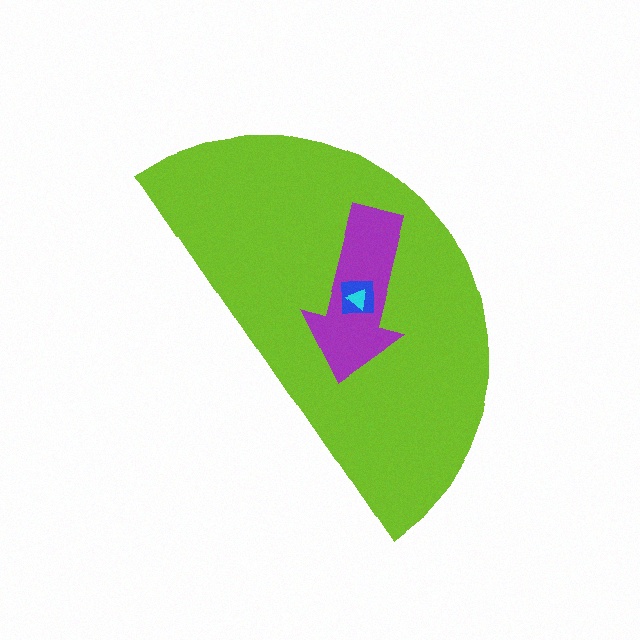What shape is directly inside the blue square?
The cyan triangle.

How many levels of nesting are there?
4.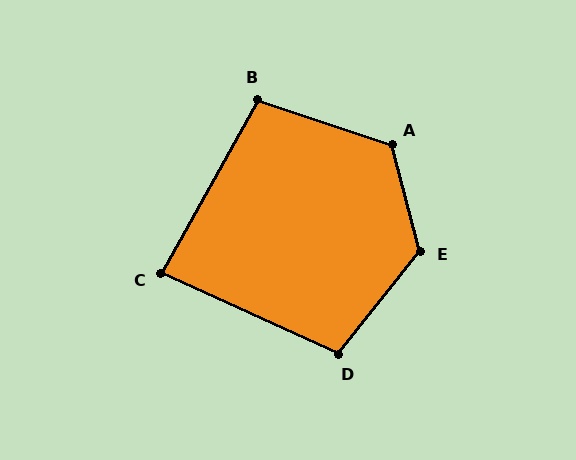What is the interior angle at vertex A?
Approximately 124 degrees (obtuse).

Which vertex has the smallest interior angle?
C, at approximately 86 degrees.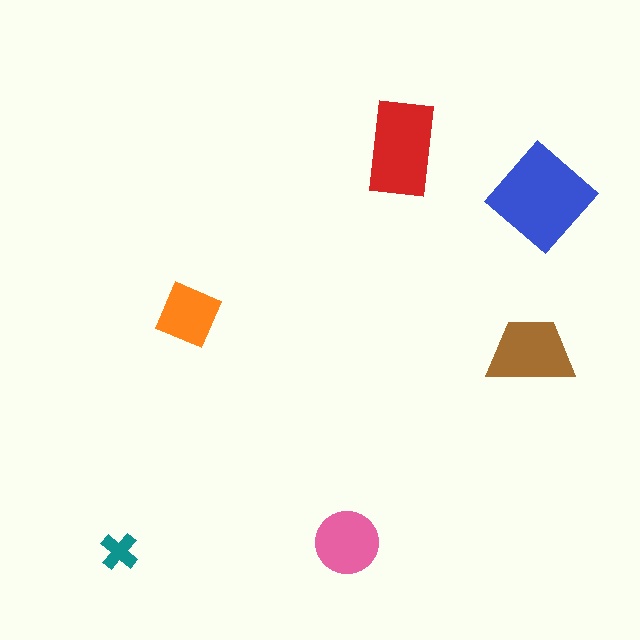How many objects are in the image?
There are 6 objects in the image.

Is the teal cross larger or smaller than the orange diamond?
Smaller.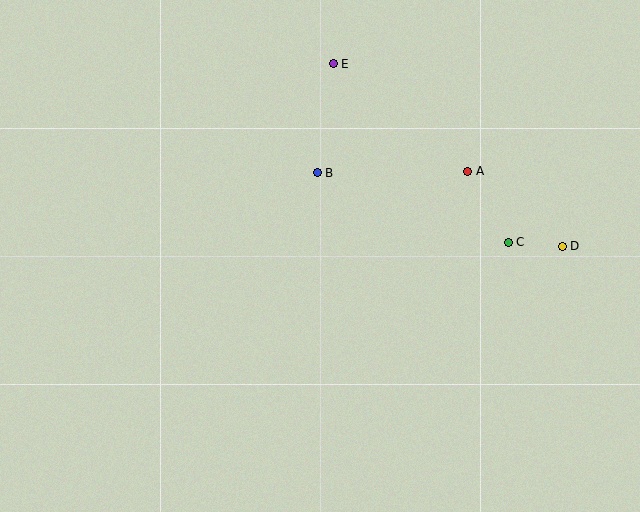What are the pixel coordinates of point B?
Point B is at (317, 173).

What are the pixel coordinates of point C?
Point C is at (508, 243).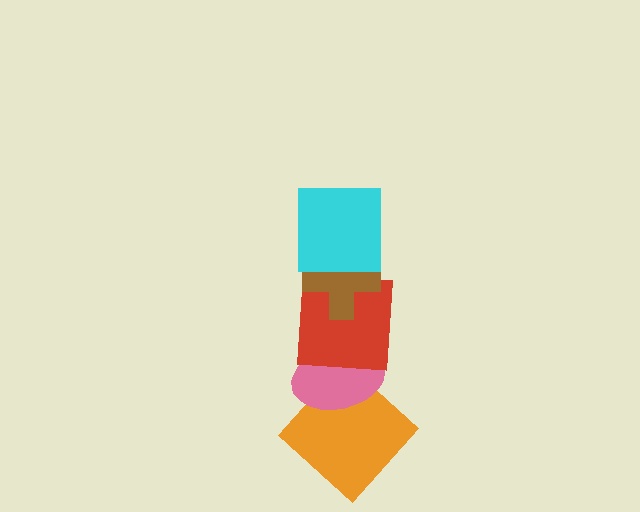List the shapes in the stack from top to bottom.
From top to bottom: the cyan square, the brown cross, the red square, the pink ellipse, the orange diamond.